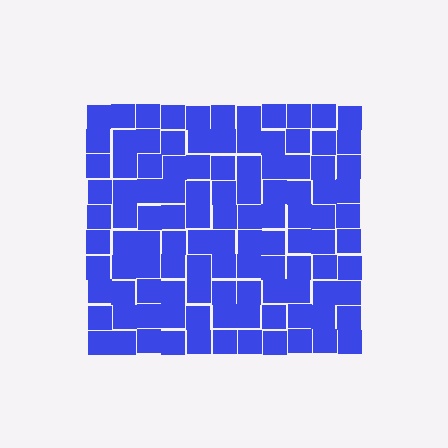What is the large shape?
The large shape is a square.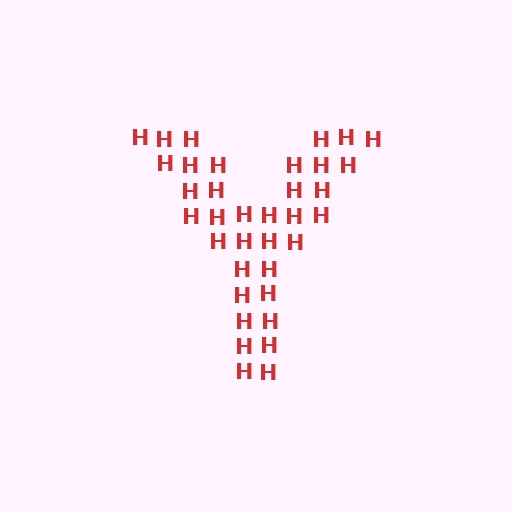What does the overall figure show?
The overall figure shows the letter Y.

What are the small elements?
The small elements are letter H's.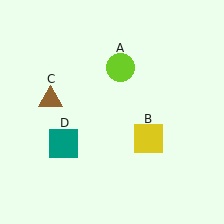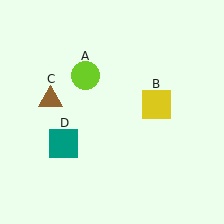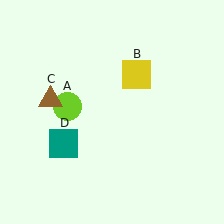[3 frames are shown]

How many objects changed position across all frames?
2 objects changed position: lime circle (object A), yellow square (object B).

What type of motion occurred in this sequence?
The lime circle (object A), yellow square (object B) rotated counterclockwise around the center of the scene.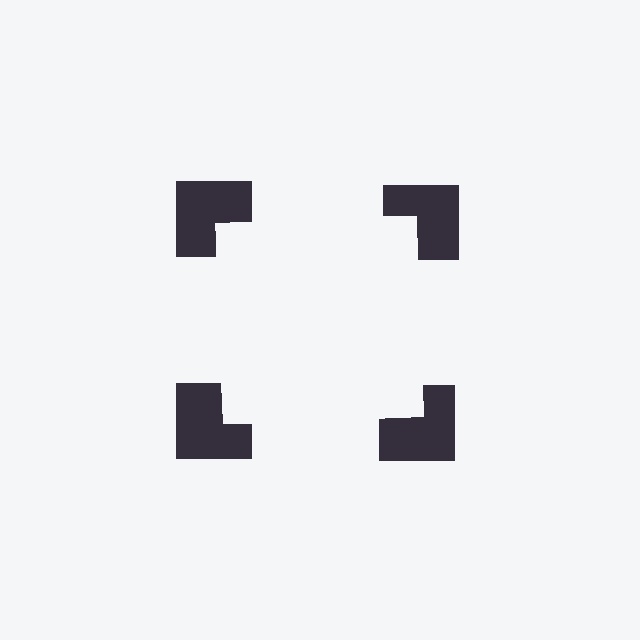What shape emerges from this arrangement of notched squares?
An illusory square — its edges are inferred from the aligned wedge cuts in the notched squares, not physically drawn.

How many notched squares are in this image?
There are 4 — one at each vertex of the illusory square.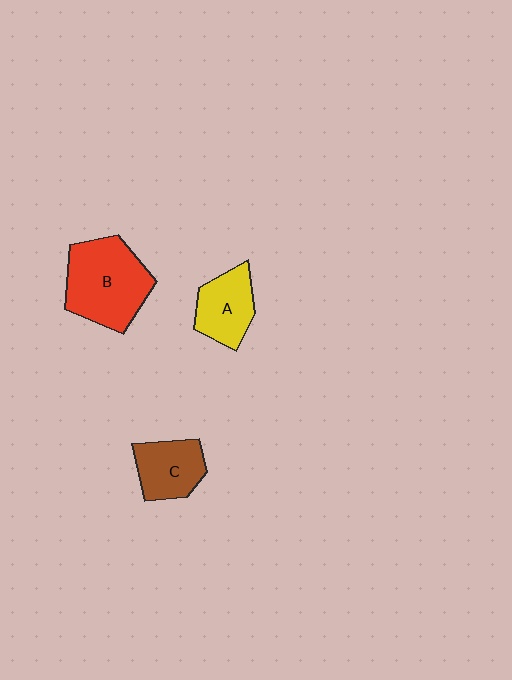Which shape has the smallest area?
Shape C (brown).